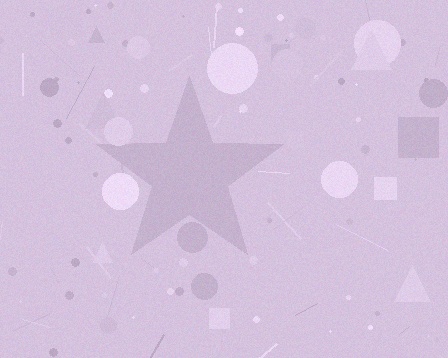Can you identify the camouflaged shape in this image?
The camouflaged shape is a star.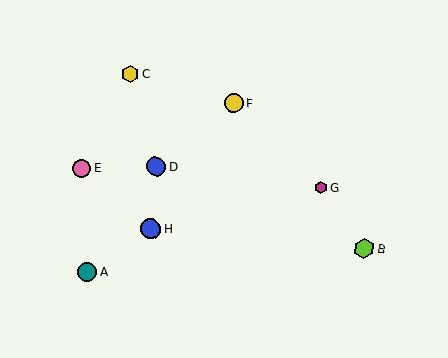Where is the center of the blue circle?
The center of the blue circle is at (151, 229).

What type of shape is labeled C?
Shape C is a yellow hexagon.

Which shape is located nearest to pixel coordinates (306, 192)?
The magenta hexagon (labeled G) at (320, 188) is nearest to that location.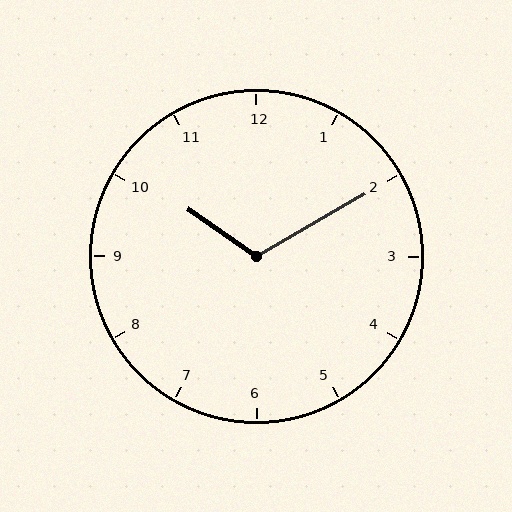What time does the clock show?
10:10.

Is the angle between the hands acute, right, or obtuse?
It is obtuse.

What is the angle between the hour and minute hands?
Approximately 115 degrees.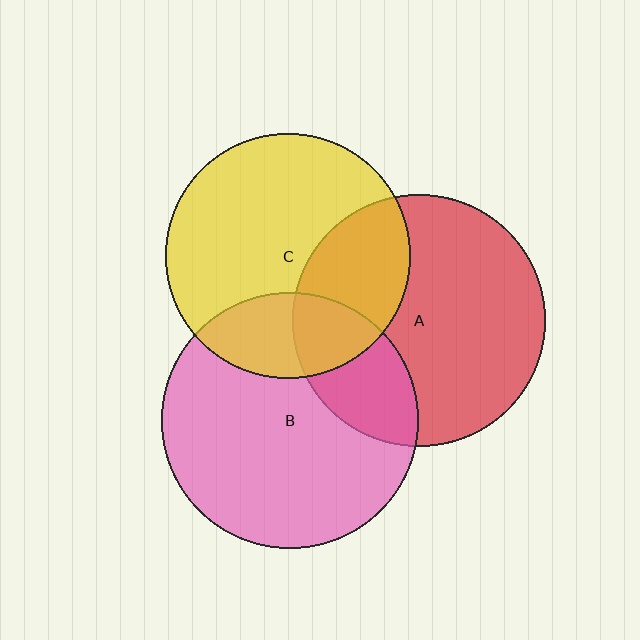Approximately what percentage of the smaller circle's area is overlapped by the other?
Approximately 30%.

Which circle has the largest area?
Circle B (pink).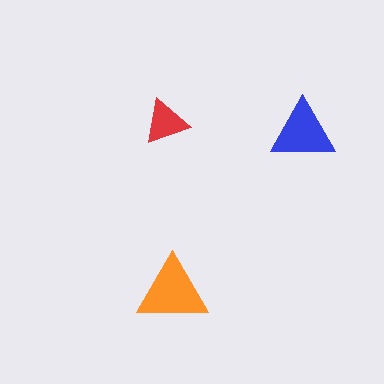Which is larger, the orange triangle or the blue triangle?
The orange one.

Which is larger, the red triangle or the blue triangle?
The blue one.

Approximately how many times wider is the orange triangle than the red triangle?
About 1.5 times wider.